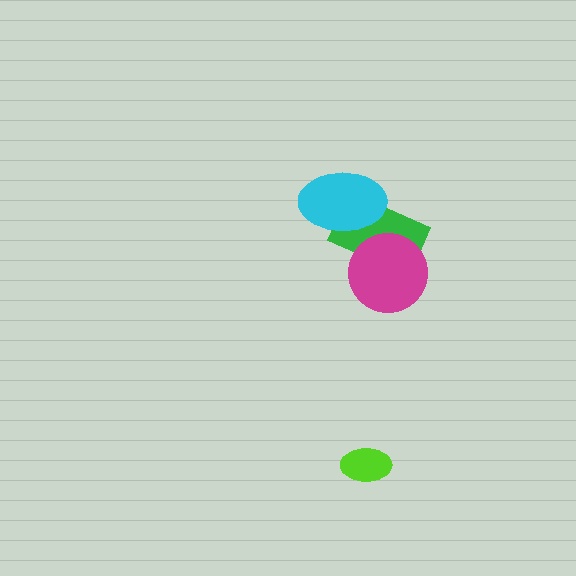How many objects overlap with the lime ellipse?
0 objects overlap with the lime ellipse.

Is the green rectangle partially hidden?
Yes, it is partially covered by another shape.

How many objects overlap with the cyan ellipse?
1 object overlaps with the cyan ellipse.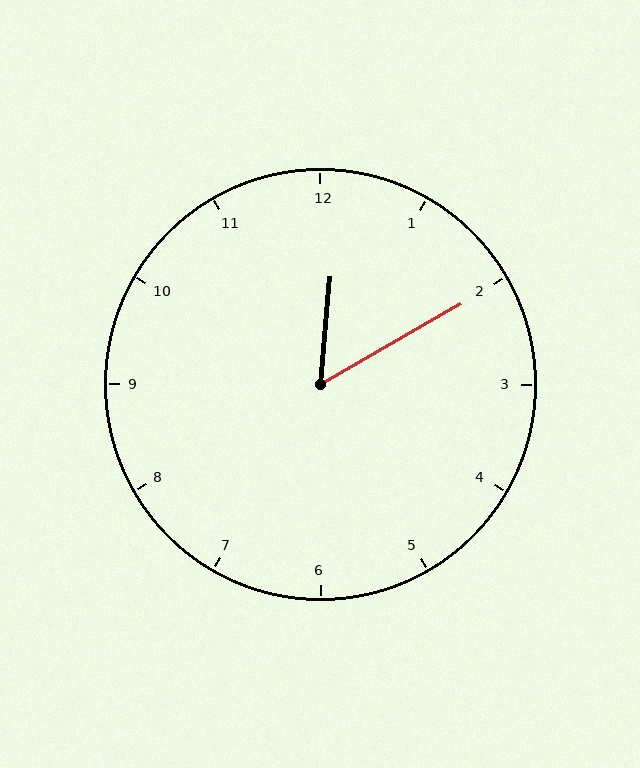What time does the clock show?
12:10.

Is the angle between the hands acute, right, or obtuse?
It is acute.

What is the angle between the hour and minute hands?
Approximately 55 degrees.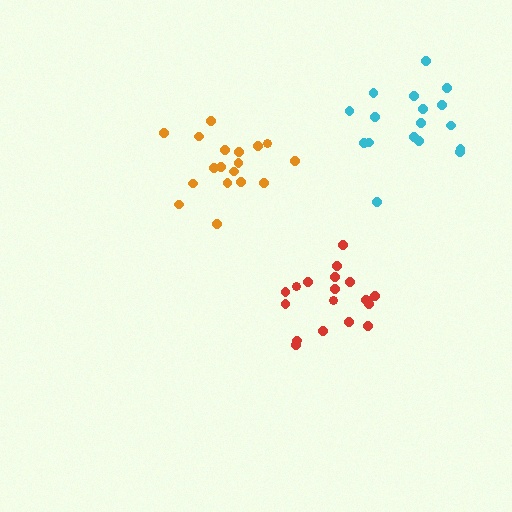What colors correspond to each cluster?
The clusters are colored: orange, cyan, red.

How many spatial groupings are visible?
There are 3 spatial groupings.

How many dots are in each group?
Group 1: 18 dots, Group 2: 17 dots, Group 3: 19 dots (54 total).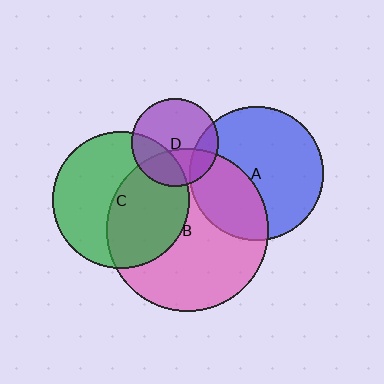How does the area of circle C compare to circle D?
Approximately 2.4 times.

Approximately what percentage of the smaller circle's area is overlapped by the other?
Approximately 35%.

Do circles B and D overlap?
Yes.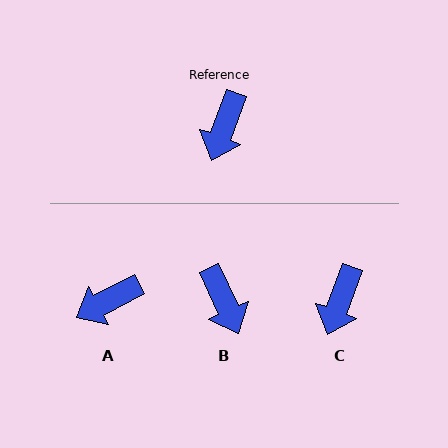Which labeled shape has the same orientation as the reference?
C.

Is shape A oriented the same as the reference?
No, it is off by about 42 degrees.